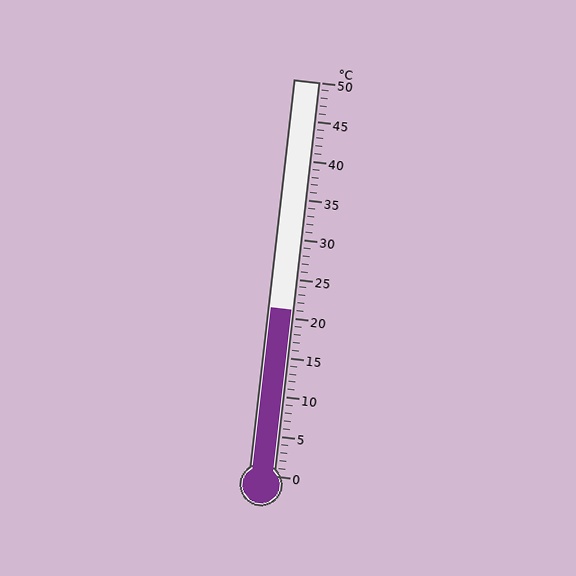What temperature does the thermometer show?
The thermometer shows approximately 21°C.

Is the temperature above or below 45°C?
The temperature is below 45°C.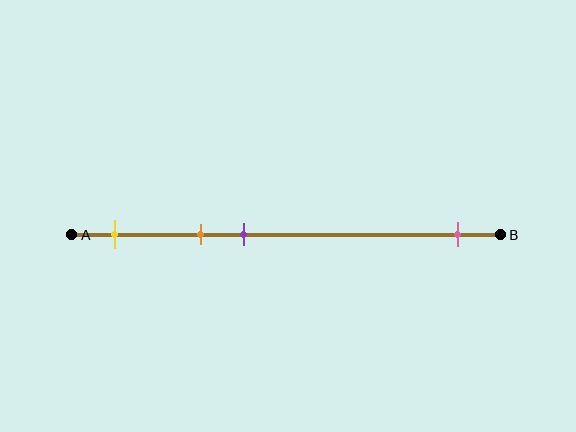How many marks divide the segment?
There are 4 marks dividing the segment.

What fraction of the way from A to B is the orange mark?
The orange mark is approximately 30% (0.3) of the way from A to B.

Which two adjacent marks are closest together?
The orange and purple marks are the closest adjacent pair.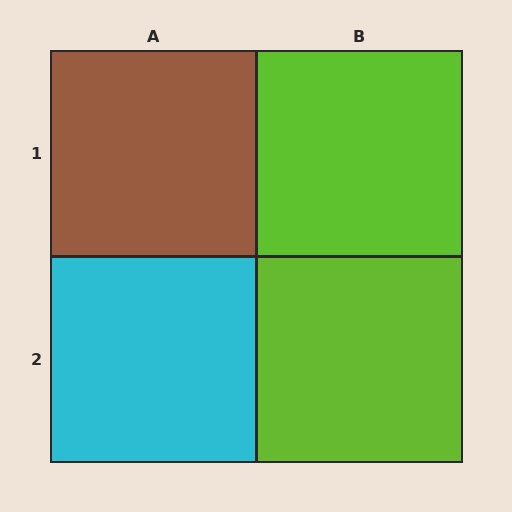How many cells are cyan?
1 cell is cyan.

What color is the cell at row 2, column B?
Lime.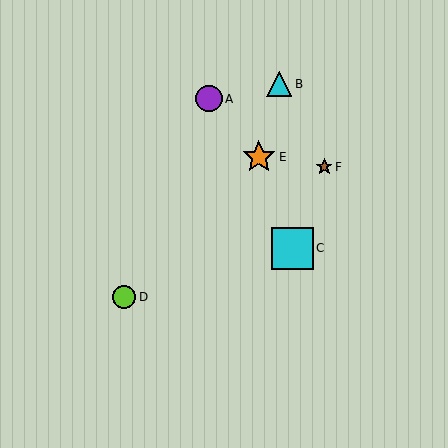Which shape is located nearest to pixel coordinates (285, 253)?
The cyan square (labeled C) at (292, 248) is nearest to that location.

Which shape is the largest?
The cyan square (labeled C) is the largest.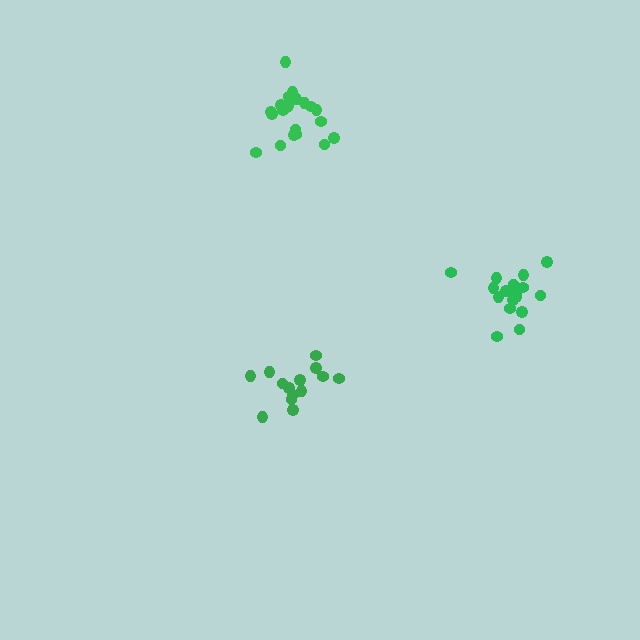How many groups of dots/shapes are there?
There are 3 groups.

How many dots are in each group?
Group 1: 14 dots, Group 2: 17 dots, Group 3: 20 dots (51 total).